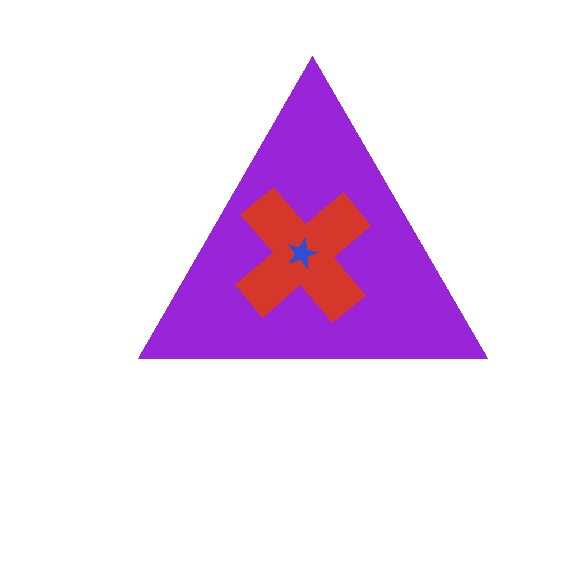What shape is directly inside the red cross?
The blue star.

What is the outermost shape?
The purple triangle.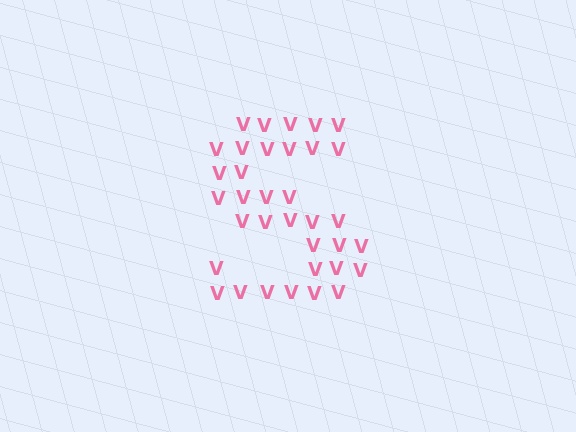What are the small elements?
The small elements are letter V's.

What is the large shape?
The large shape is the letter S.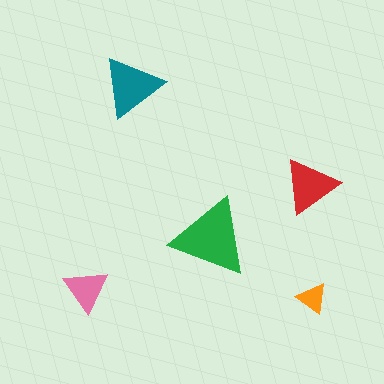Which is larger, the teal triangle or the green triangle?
The green one.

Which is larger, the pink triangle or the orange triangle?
The pink one.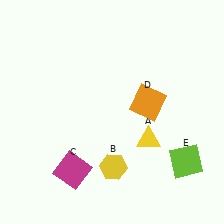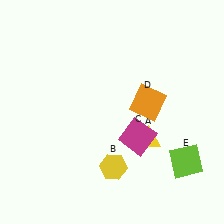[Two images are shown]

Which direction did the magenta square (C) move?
The magenta square (C) moved right.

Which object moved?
The magenta square (C) moved right.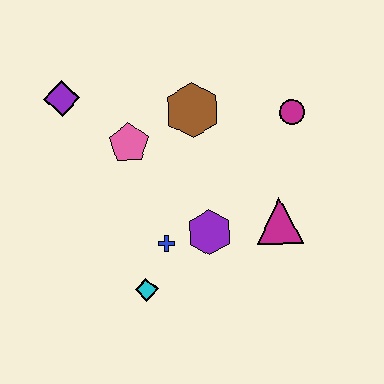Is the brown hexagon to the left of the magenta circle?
Yes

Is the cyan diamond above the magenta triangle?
No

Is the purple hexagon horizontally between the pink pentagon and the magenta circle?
Yes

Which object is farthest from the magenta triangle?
The purple diamond is farthest from the magenta triangle.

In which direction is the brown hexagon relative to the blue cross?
The brown hexagon is above the blue cross.